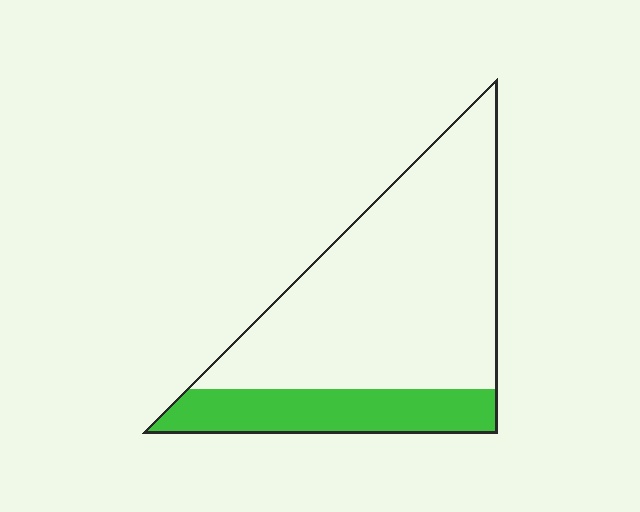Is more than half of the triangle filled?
No.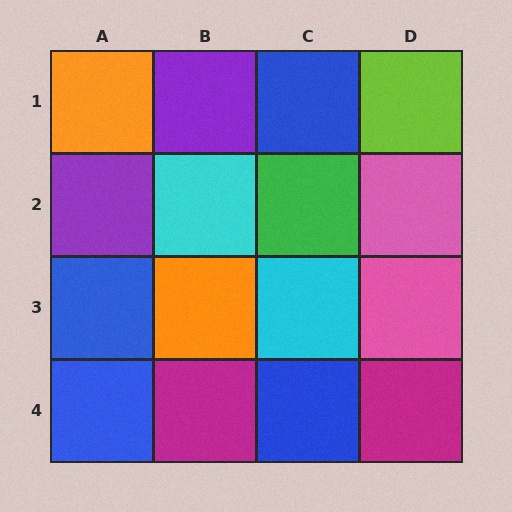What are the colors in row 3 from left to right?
Blue, orange, cyan, pink.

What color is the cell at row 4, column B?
Magenta.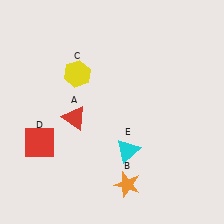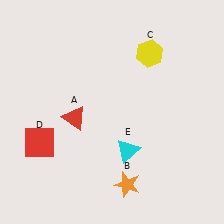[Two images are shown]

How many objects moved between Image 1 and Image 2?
1 object moved between the two images.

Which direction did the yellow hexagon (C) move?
The yellow hexagon (C) moved right.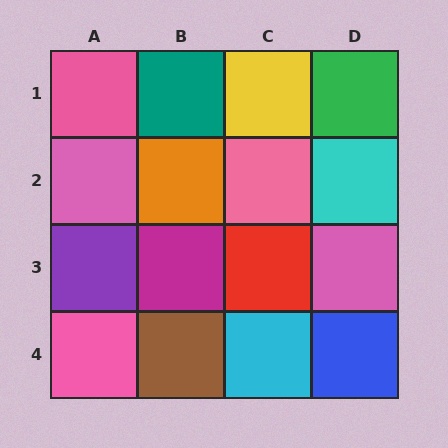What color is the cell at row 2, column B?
Orange.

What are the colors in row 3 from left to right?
Purple, magenta, red, pink.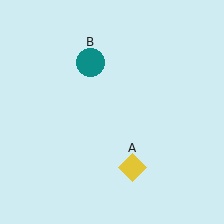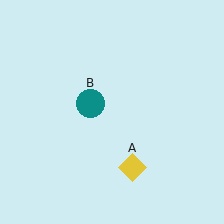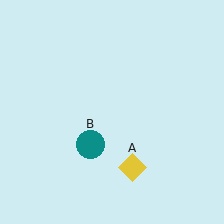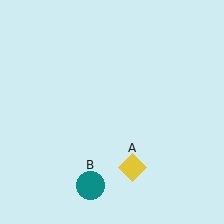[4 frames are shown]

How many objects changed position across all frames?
1 object changed position: teal circle (object B).